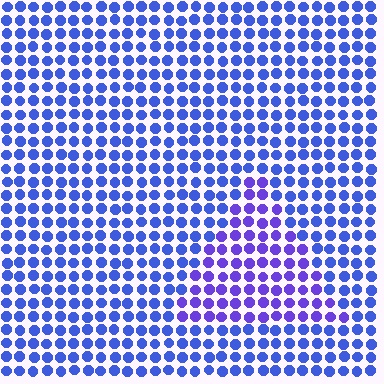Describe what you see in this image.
The image is filled with small blue elements in a uniform arrangement. A triangle-shaped region is visible where the elements are tinted to a slightly different hue, forming a subtle color boundary.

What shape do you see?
I see a triangle.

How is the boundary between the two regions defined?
The boundary is defined purely by a slight shift in hue (about 28 degrees). Spacing, size, and orientation are identical on both sides.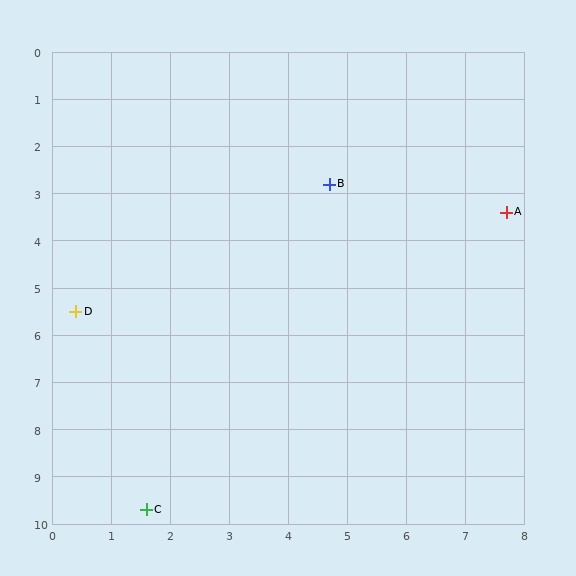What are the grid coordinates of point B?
Point B is at approximately (4.7, 2.8).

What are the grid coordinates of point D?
Point D is at approximately (0.4, 5.5).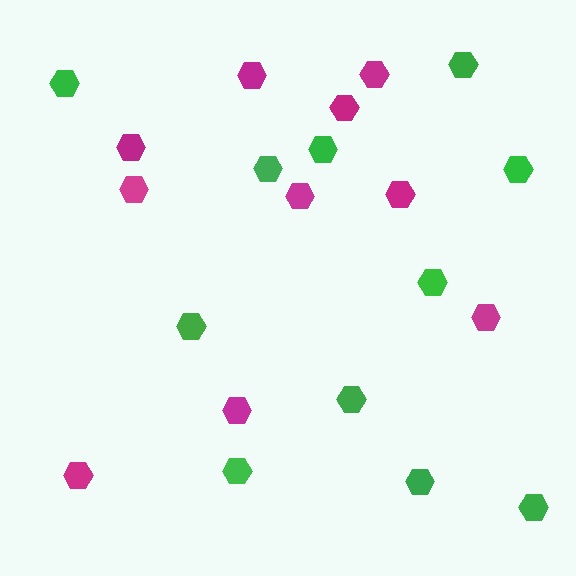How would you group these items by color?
There are 2 groups: one group of magenta hexagons (10) and one group of green hexagons (11).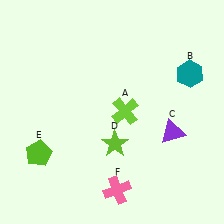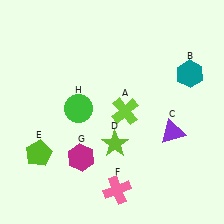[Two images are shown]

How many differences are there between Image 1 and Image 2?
There are 2 differences between the two images.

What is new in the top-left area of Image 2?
A green circle (H) was added in the top-left area of Image 2.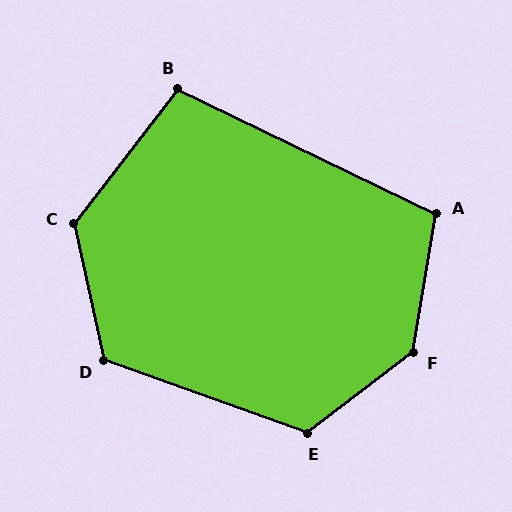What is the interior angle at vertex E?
Approximately 123 degrees (obtuse).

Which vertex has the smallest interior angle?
B, at approximately 102 degrees.